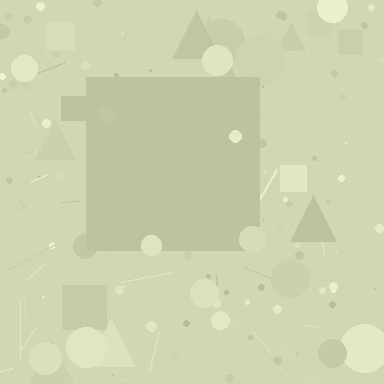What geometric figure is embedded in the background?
A square is embedded in the background.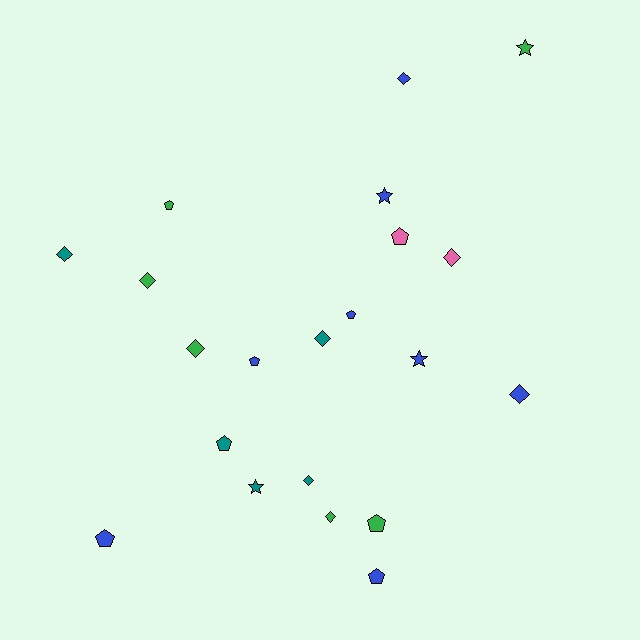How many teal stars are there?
There is 1 teal star.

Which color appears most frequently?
Blue, with 8 objects.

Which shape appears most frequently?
Diamond, with 9 objects.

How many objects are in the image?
There are 21 objects.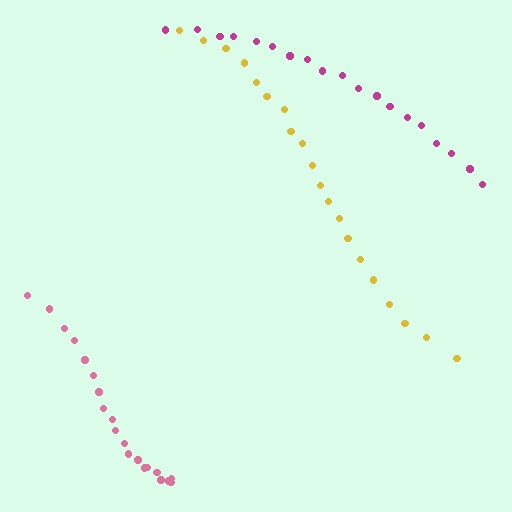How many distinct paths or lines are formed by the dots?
There are 3 distinct paths.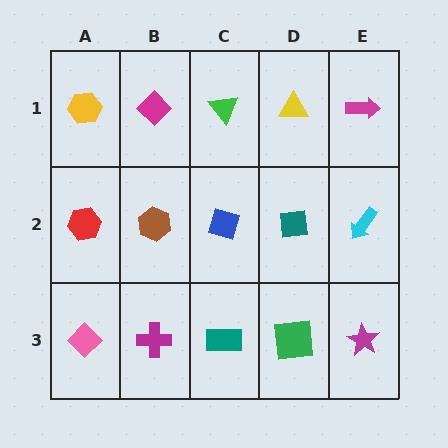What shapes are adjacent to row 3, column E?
A cyan arrow (row 2, column E), a green square (row 3, column D).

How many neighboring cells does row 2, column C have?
4.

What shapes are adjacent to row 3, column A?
A red hexagon (row 2, column A), a magenta cross (row 3, column B).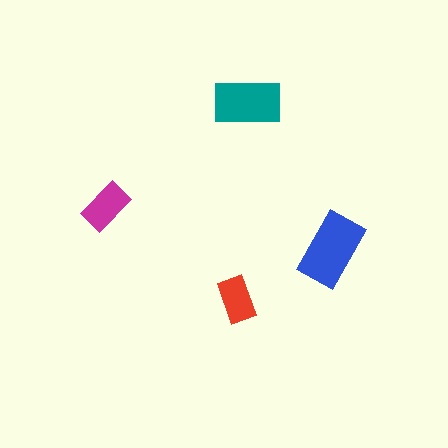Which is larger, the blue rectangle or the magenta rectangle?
The blue one.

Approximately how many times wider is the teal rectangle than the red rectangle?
About 1.5 times wider.